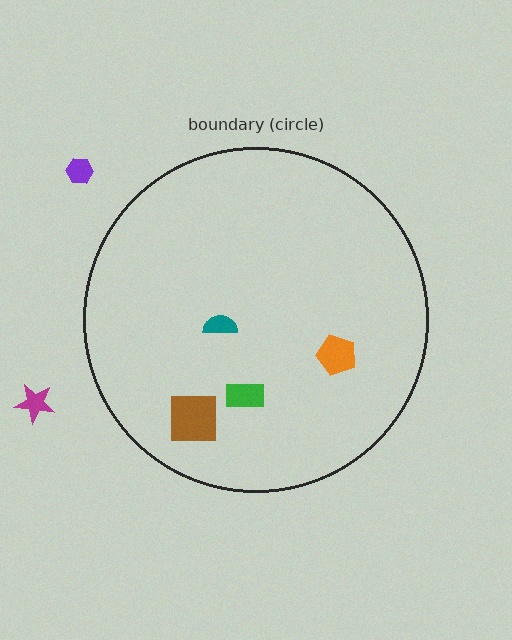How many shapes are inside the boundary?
4 inside, 2 outside.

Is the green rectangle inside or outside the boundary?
Inside.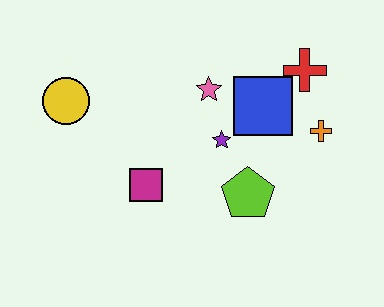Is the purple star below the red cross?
Yes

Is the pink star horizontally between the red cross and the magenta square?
Yes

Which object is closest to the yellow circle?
The magenta square is closest to the yellow circle.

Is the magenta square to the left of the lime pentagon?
Yes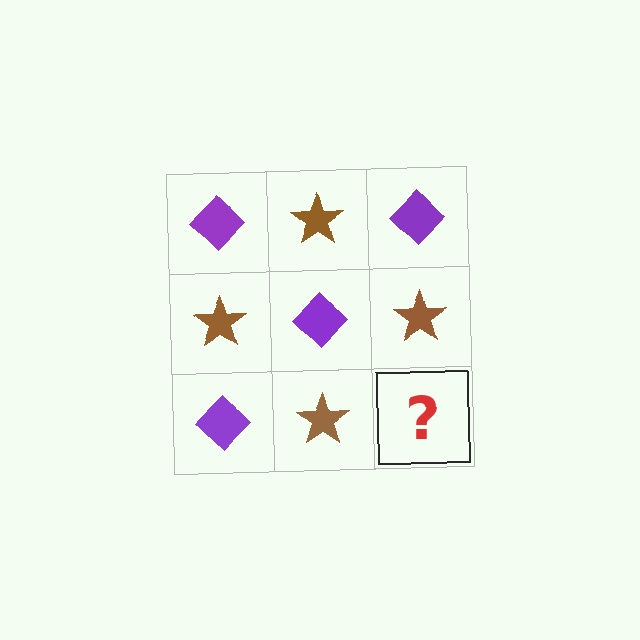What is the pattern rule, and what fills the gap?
The rule is that it alternates purple diamond and brown star in a checkerboard pattern. The gap should be filled with a purple diamond.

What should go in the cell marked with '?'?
The missing cell should contain a purple diamond.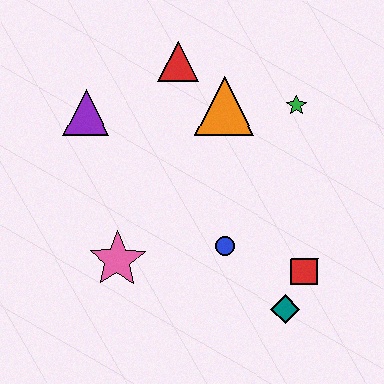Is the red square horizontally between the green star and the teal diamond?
No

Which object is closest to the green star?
The orange triangle is closest to the green star.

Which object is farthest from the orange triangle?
The teal diamond is farthest from the orange triangle.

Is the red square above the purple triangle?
No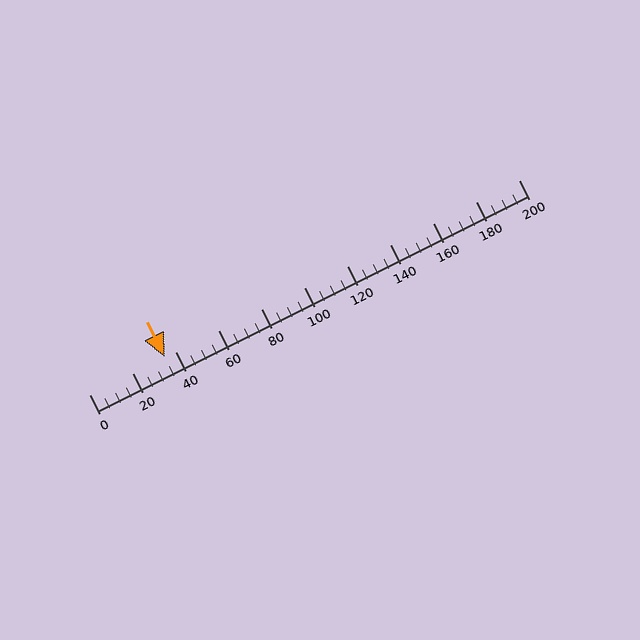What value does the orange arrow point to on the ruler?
The orange arrow points to approximately 35.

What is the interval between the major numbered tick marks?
The major tick marks are spaced 20 units apart.